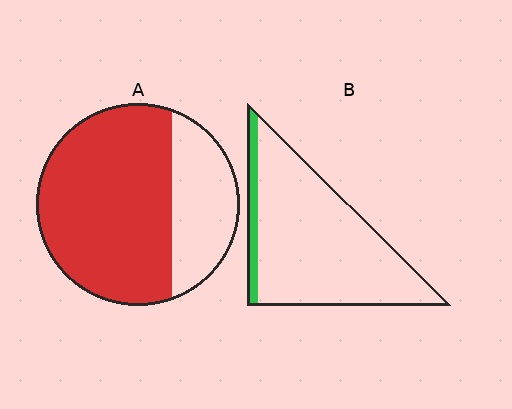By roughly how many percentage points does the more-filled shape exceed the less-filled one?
By roughly 60 percentage points (A over B).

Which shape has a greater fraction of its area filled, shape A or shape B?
Shape A.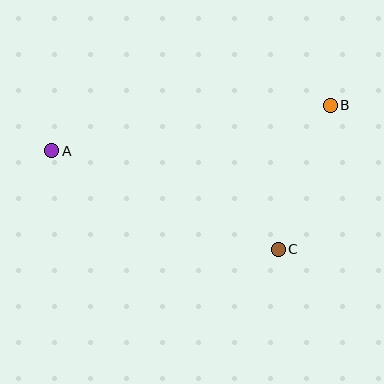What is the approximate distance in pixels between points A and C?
The distance between A and C is approximately 247 pixels.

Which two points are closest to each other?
Points B and C are closest to each other.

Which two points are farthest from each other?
Points A and B are farthest from each other.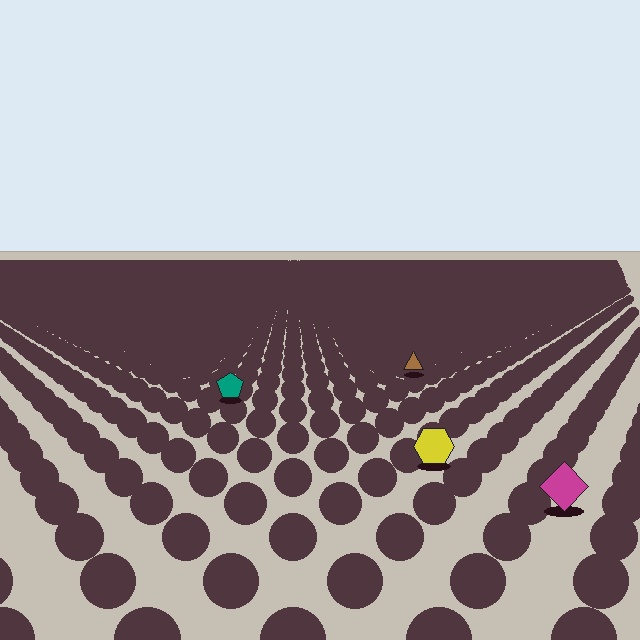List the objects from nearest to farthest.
From nearest to farthest: the magenta diamond, the yellow hexagon, the teal pentagon, the brown triangle.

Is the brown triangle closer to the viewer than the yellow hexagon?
No. The yellow hexagon is closer — you can tell from the texture gradient: the ground texture is coarser near it.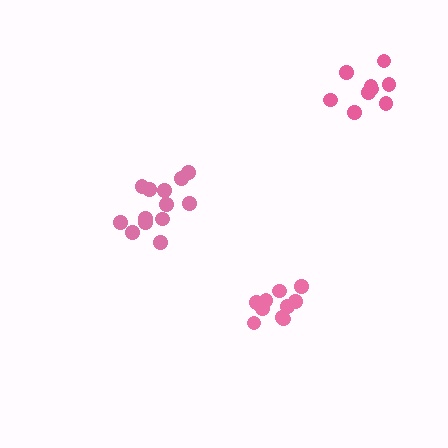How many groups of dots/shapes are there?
There are 3 groups.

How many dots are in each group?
Group 1: 10 dots, Group 2: 13 dots, Group 3: 9 dots (32 total).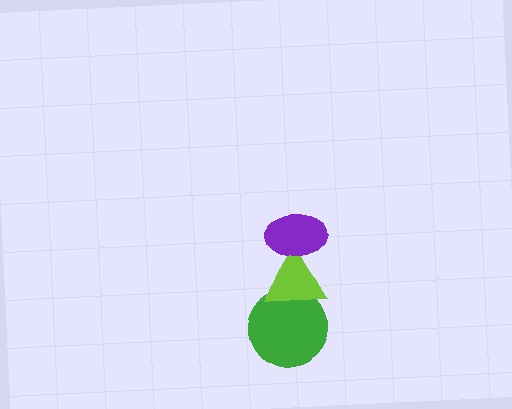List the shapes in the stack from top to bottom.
From top to bottom: the purple ellipse, the lime triangle, the green circle.